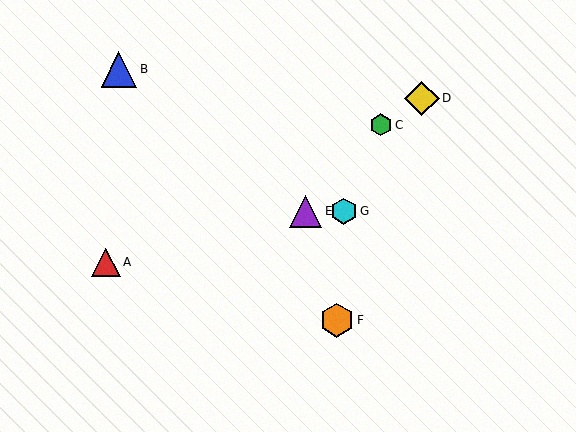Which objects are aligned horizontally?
Objects E, G are aligned horizontally.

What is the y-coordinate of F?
Object F is at y≈320.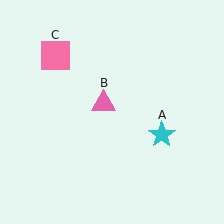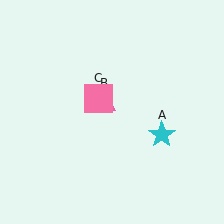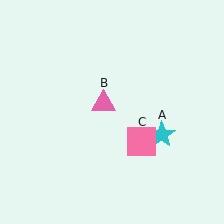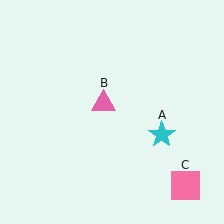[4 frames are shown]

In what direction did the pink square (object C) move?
The pink square (object C) moved down and to the right.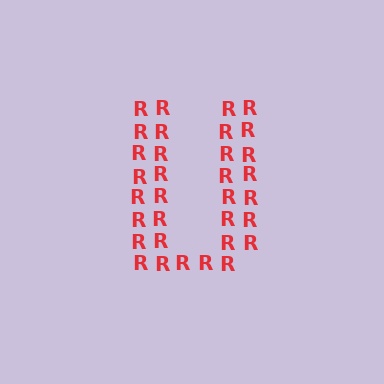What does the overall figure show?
The overall figure shows the letter U.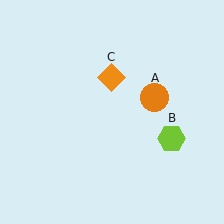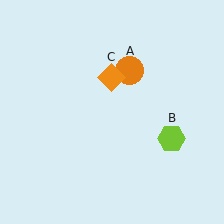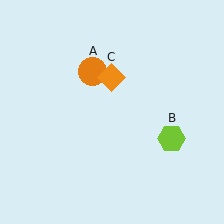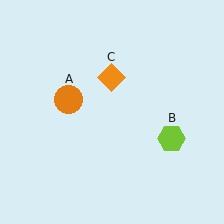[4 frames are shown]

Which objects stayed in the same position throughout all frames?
Lime hexagon (object B) and orange diamond (object C) remained stationary.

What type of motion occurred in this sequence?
The orange circle (object A) rotated counterclockwise around the center of the scene.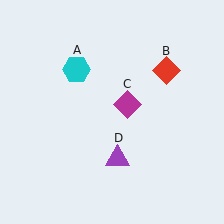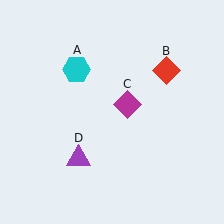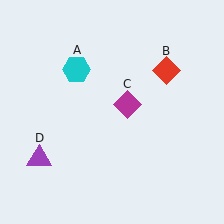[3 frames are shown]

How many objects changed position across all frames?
1 object changed position: purple triangle (object D).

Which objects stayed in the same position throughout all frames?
Cyan hexagon (object A) and red diamond (object B) and magenta diamond (object C) remained stationary.